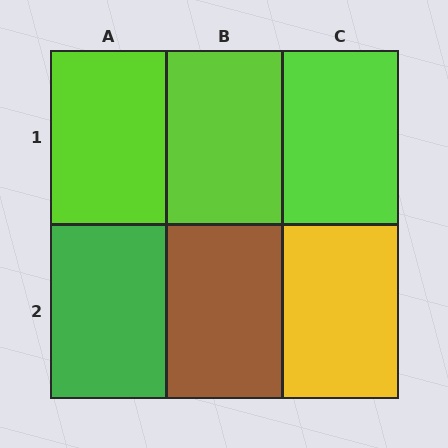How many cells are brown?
1 cell is brown.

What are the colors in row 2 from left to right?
Green, brown, yellow.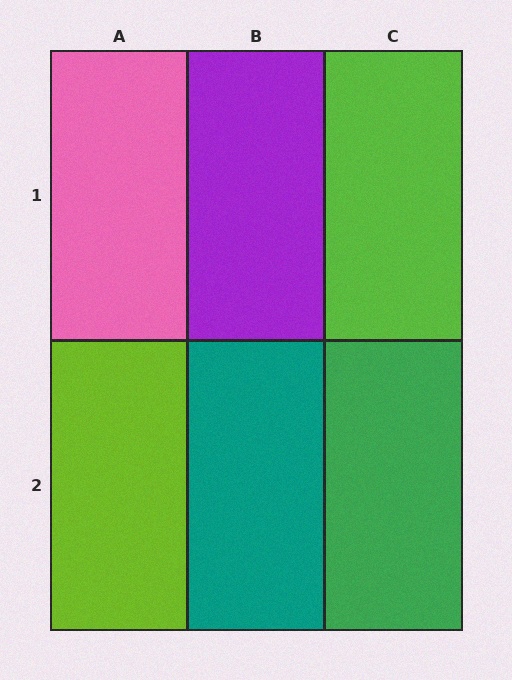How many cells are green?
1 cell is green.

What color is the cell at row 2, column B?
Teal.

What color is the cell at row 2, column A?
Lime.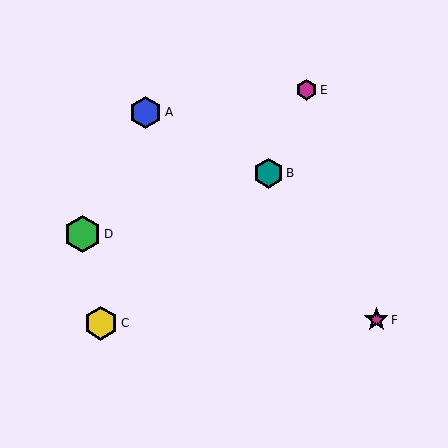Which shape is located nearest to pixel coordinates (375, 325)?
The magenta star (labeled F) at (376, 320) is nearest to that location.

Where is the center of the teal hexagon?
The center of the teal hexagon is at (268, 173).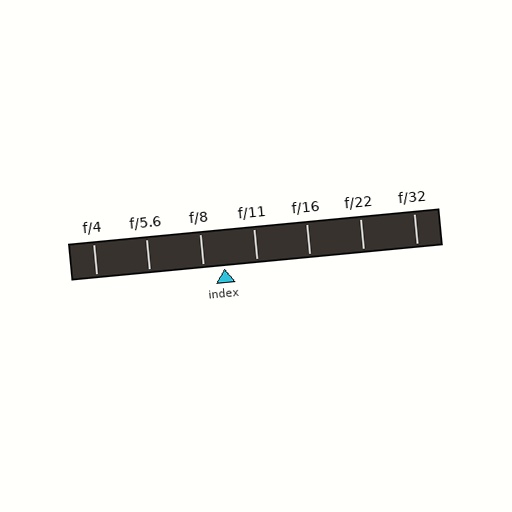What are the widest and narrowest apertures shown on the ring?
The widest aperture shown is f/4 and the narrowest is f/32.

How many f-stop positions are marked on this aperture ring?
There are 7 f-stop positions marked.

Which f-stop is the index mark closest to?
The index mark is closest to f/8.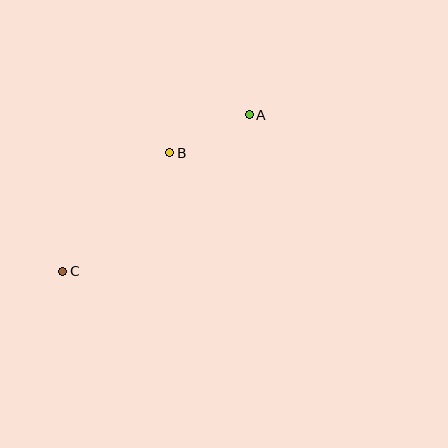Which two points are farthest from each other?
Points A and C are farthest from each other.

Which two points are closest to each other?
Points A and B are closest to each other.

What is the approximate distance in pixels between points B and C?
The distance between B and C is approximately 159 pixels.